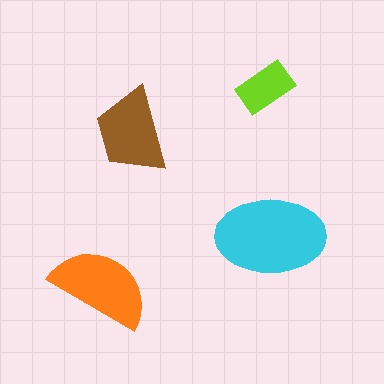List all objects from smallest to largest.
The lime rectangle, the brown trapezoid, the orange semicircle, the cyan ellipse.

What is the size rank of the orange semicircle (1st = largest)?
2nd.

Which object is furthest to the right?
The cyan ellipse is rightmost.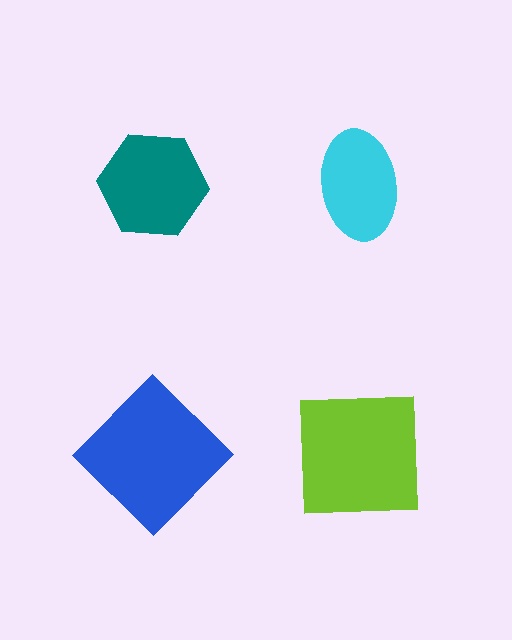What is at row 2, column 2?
A lime square.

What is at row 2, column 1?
A blue diamond.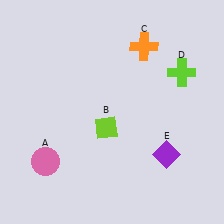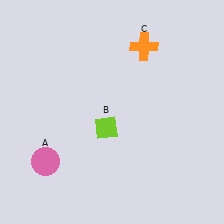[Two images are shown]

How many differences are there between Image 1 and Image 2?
There are 2 differences between the two images.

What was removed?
The purple diamond (E), the lime cross (D) were removed in Image 2.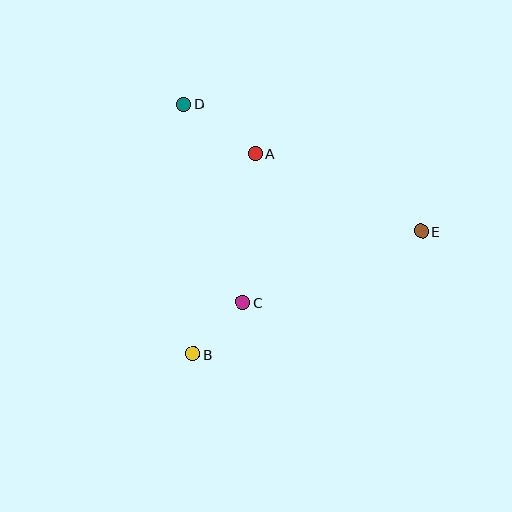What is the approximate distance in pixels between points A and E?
The distance between A and E is approximately 183 pixels.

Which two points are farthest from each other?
Points D and E are farthest from each other.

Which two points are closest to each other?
Points B and C are closest to each other.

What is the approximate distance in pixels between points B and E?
The distance between B and E is approximately 259 pixels.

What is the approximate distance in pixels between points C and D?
The distance between C and D is approximately 207 pixels.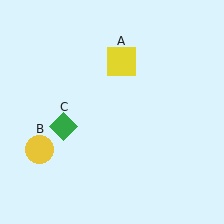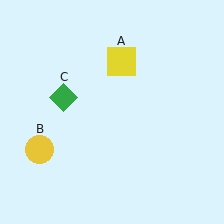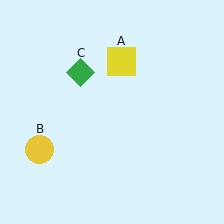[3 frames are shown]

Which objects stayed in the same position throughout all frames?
Yellow square (object A) and yellow circle (object B) remained stationary.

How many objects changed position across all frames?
1 object changed position: green diamond (object C).